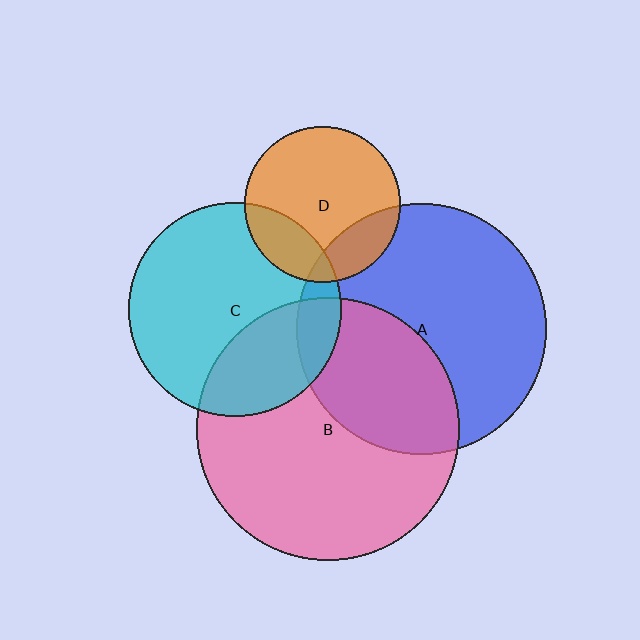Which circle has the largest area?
Circle B (pink).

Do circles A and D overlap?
Yes.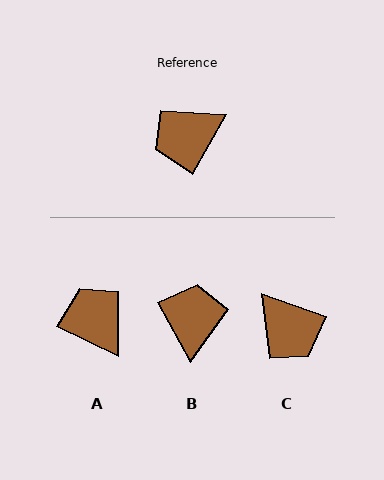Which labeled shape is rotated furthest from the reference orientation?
B, about 122 degrees away.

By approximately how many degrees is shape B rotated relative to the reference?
Approximately 122 degrees clockwise.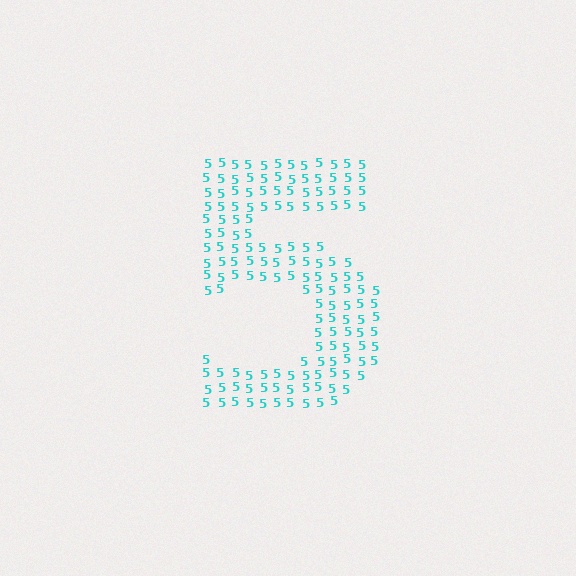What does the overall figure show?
The overall figure shows the digit 5.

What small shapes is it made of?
It is made of small digit 5's.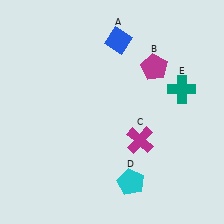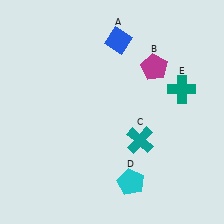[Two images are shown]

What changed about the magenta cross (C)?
In Image 1, C is magenta. In Image 2, it changed to teal.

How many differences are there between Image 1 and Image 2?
There is 1 difference between the two images.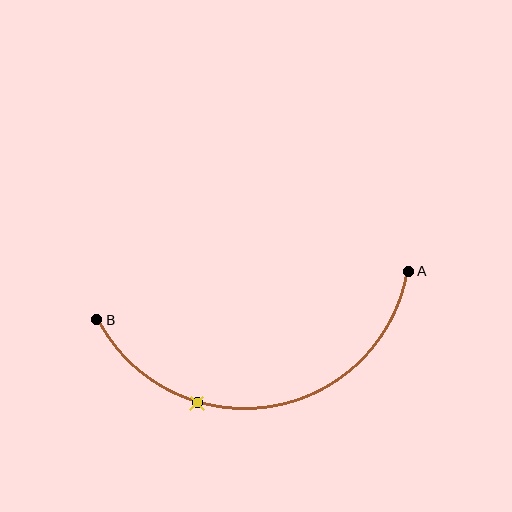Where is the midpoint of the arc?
The arc midpoint is the point on the curve farthest from the straight line joining A and B. It sits below that line.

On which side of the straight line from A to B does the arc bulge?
The arc bulges below the straight line connecting A and B.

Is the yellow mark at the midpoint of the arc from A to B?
No. The yellow mark lies on the arc but is closer to endpoint B. The arc midpoint would be at the point on the curve equidistant along the arc from both A and B.